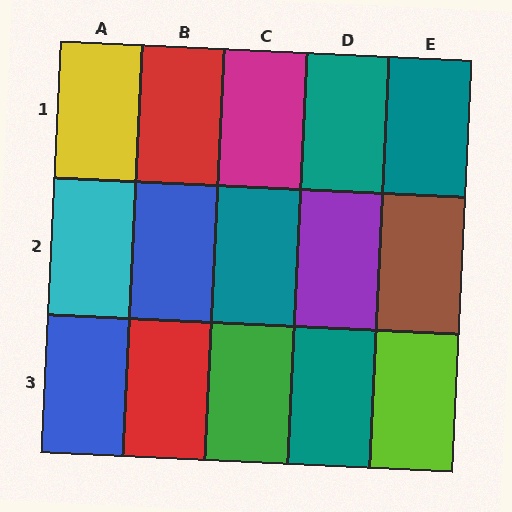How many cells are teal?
4 cells are teal.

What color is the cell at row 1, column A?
Yellow.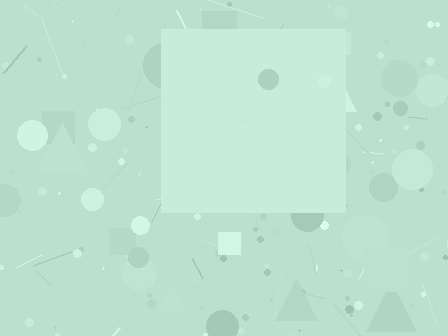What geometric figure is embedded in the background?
A square is embedded in the background.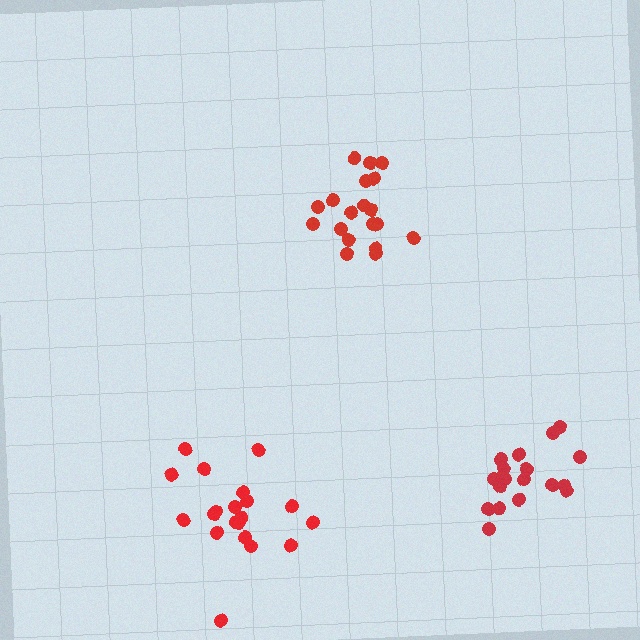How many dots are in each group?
Group 1: 19 dots, Group 2: 19 dots, Group 3: 20 dots (58 total).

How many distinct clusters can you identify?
There are 3 distinct clusters.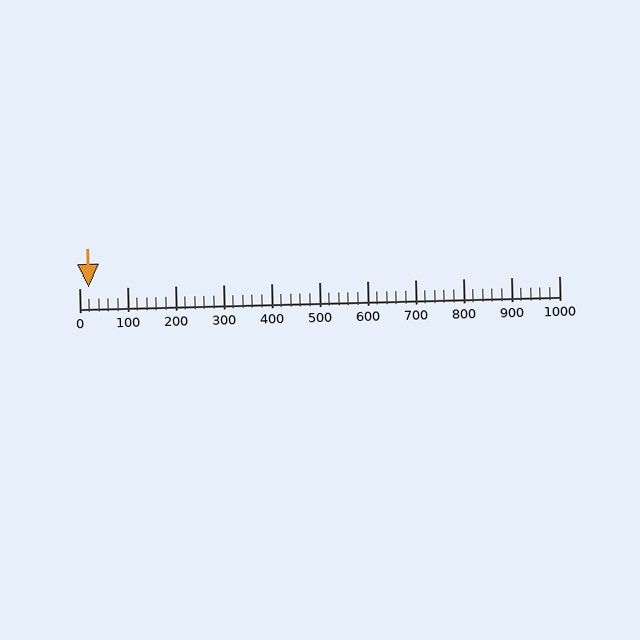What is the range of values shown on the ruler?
The ruler shows values from 0 to 1000.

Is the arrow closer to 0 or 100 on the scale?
The arrow is closer to 0.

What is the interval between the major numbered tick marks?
The major tick marks are spaced 100 units apart.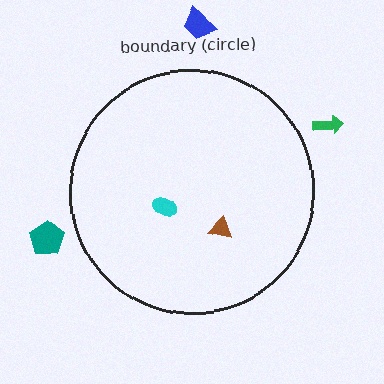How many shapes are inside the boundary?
2 inside, 3 outside.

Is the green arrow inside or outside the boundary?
Outside.